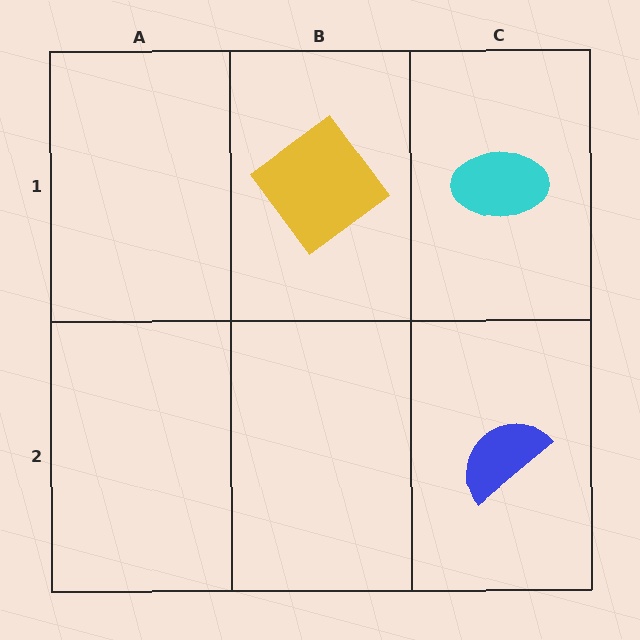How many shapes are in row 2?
1 shape.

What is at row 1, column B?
A yellow diamond.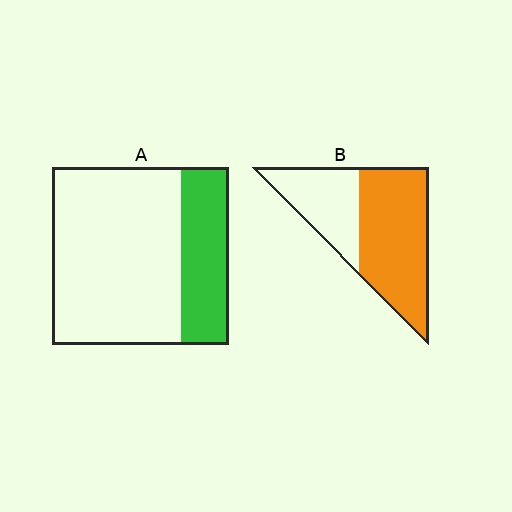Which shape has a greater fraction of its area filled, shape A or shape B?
Shape B.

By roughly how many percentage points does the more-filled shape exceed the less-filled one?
By roughly 35 percentage points (B over A).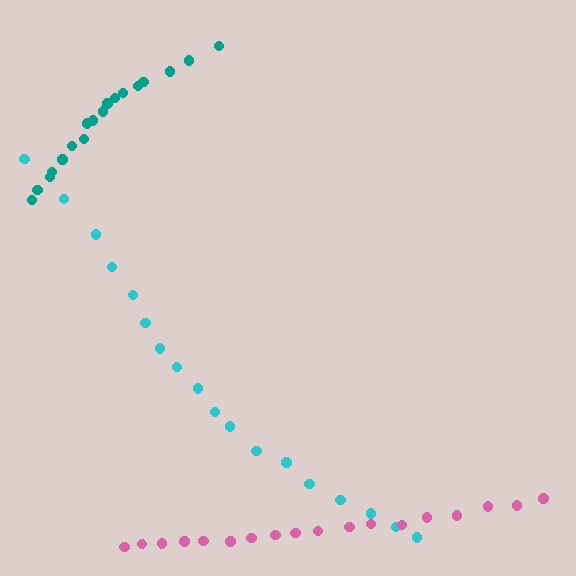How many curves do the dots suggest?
There are 3 distinct paths.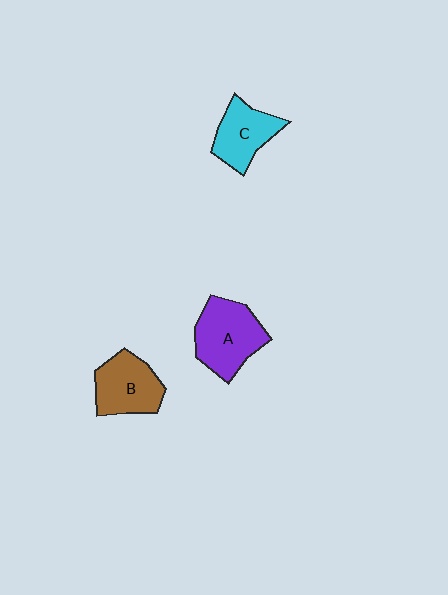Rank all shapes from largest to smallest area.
From largest to smallest: A (purple), B (brown), C (cyan).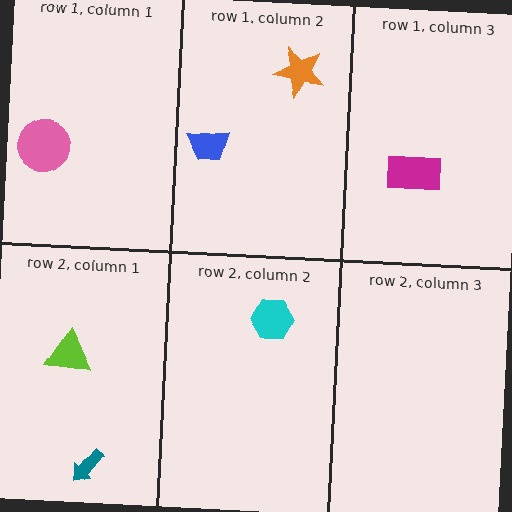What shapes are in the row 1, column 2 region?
The orange star, the blue trapezoid.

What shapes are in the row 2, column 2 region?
The cyan hexagon.